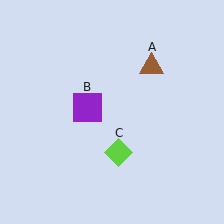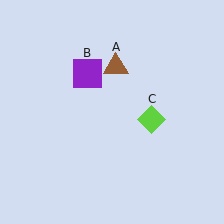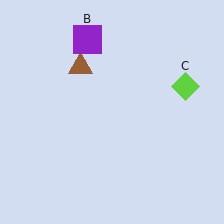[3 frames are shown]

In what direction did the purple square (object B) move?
The purple square (object B) moved up.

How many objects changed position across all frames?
3 objects changed position: brown triangle (object A), purple square (object B), lime diamond (object C).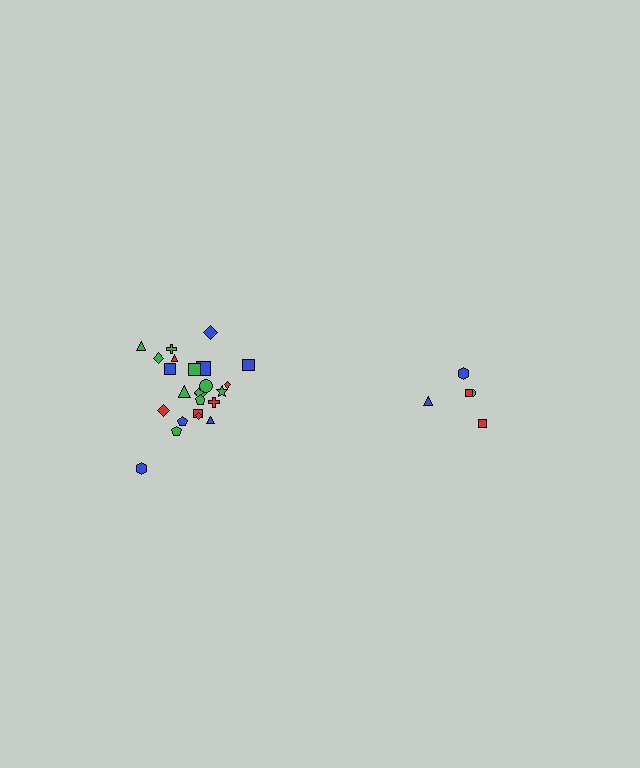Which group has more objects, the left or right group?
The left group.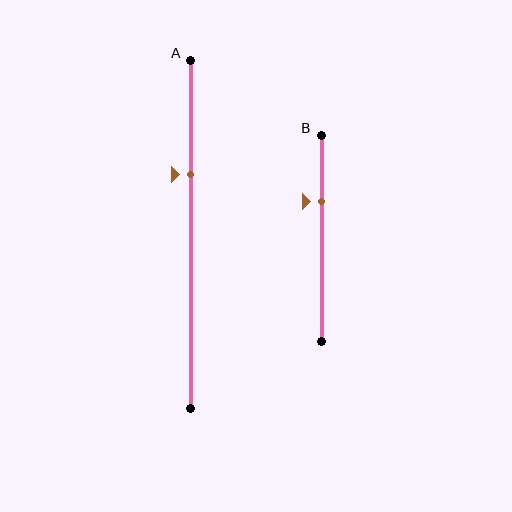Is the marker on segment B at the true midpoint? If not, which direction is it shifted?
No, the marker on segment B is shifted upward by about 18% of the segment length.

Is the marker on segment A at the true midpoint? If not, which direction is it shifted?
No, the marker on segment A is shifted upward by about 17% of the segment length.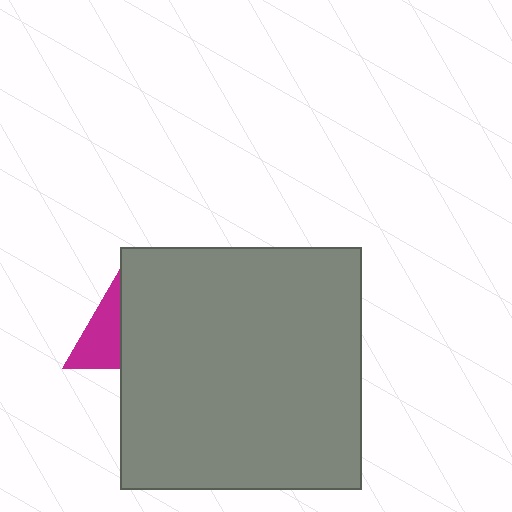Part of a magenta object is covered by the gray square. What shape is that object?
It is a triangle.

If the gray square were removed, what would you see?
You would see the complete magenta triangle.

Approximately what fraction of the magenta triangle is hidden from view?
Roughly 66% of the magenta triangle is hidden behind the gray square.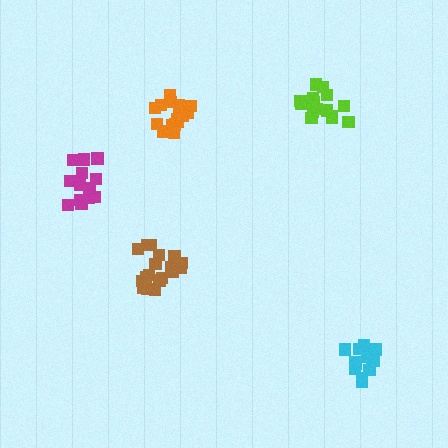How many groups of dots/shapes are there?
There are 5 groups.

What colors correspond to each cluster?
The clusters are colored: magenta, lime, brown, orange, cyan.